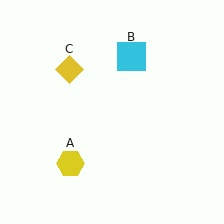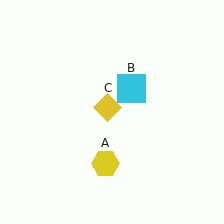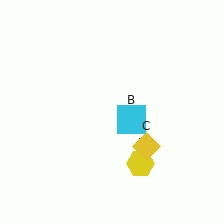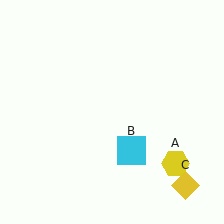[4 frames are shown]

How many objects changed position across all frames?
3 objects changed position: yellow hexagon (object A), cyan square (object B), yellow diamond (object C).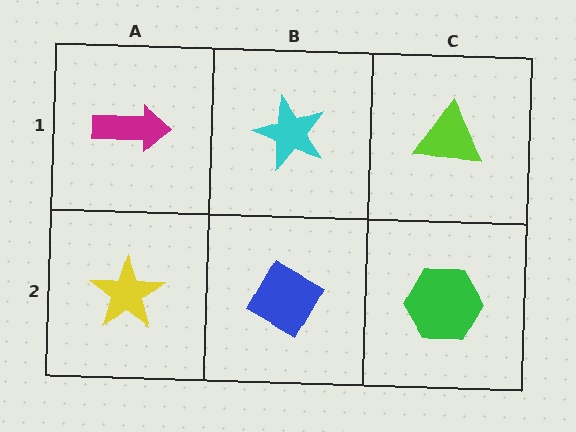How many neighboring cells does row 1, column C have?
2.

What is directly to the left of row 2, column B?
A yellow star.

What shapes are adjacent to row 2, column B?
A cyan star (row 1, column B), a yellow star (row 2, column A), a green hexagon (row 2, column C).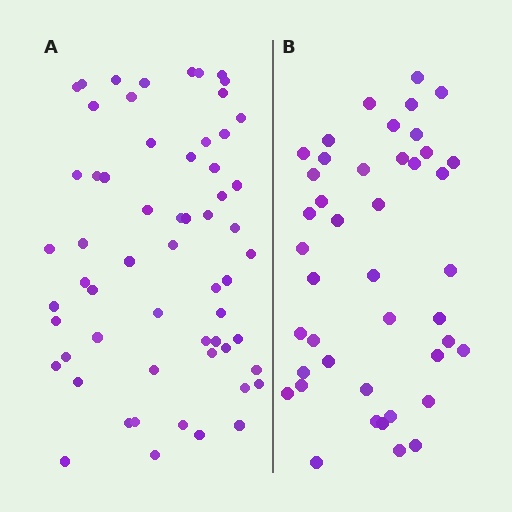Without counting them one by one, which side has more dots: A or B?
Region A (the left region) has more dots.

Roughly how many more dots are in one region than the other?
Region A has approximately 15 more dots than region B.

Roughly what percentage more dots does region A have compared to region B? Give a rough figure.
About 40% more.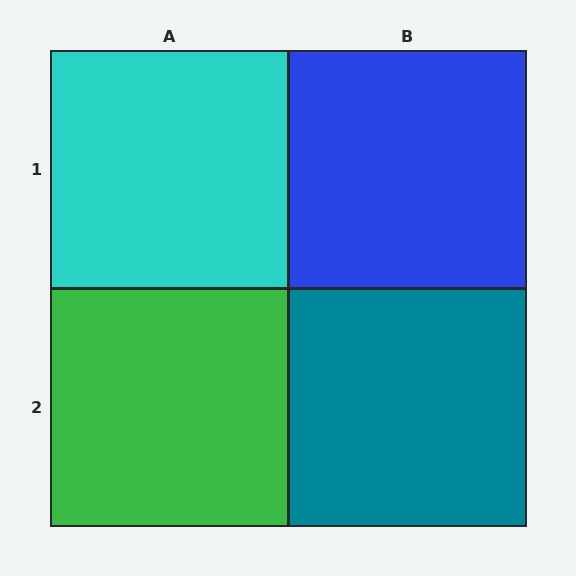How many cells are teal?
1 cell is teal.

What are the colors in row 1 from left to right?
Cyan, blue.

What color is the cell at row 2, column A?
Green.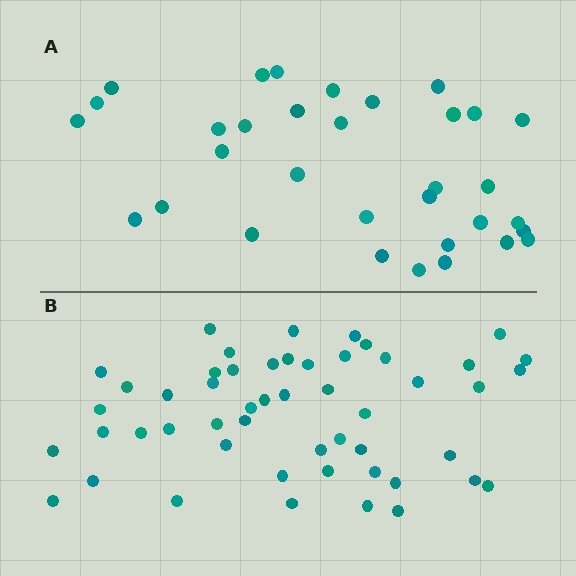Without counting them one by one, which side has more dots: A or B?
Region B (the bottom region) has more dots.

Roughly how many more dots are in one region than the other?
Region B has approximately 20 more dots than region A.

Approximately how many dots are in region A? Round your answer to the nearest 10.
About 30 dots. (The exact count is 33, which rounds to 30.)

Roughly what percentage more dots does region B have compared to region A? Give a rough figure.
About 55% more.